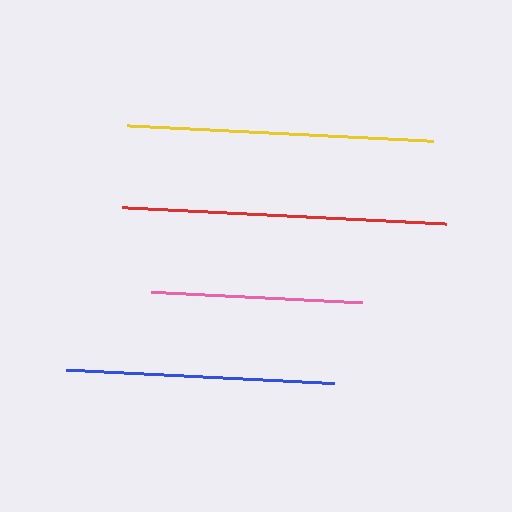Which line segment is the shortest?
The pink line is the shortest at approximately 211 pixels.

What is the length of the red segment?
The red segment is approximately 324 pixels long.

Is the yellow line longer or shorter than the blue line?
The yellow line is longer than the blue line.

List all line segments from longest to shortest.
From longest to shortest: red, yellow, blue, pink.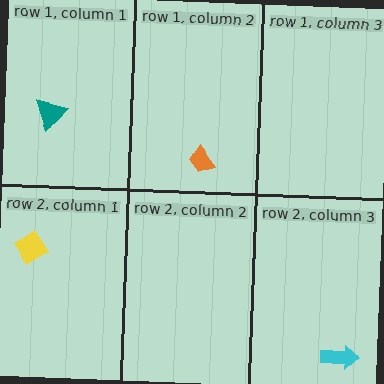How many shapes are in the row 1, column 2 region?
1.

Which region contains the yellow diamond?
The row 2, column 1 region.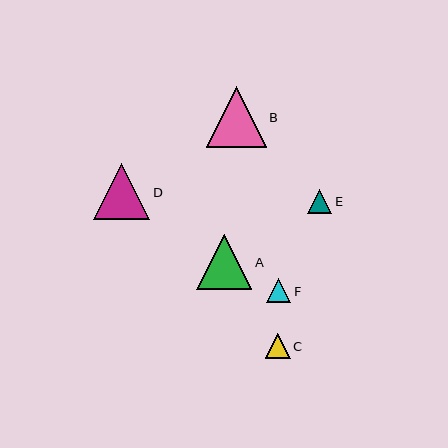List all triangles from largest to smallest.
From largest to smallest: B, D, A, C, E, F.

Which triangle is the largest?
Triangle B is the largest with a size of approximately 60 pixels.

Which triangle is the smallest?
Triangle F is the smallest with a size of approximately 24 pixels.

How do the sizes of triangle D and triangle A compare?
Triangle D and triangle A are approximately the same size.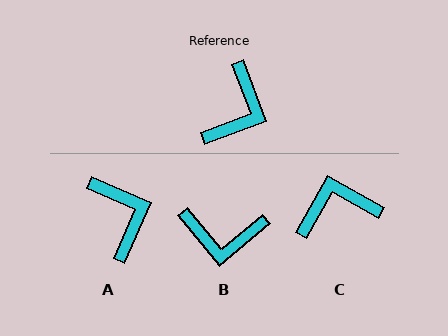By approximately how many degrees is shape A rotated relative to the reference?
Approximately 46 degrees counter-clockwise.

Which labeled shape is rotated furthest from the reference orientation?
C, about 130 degrees away.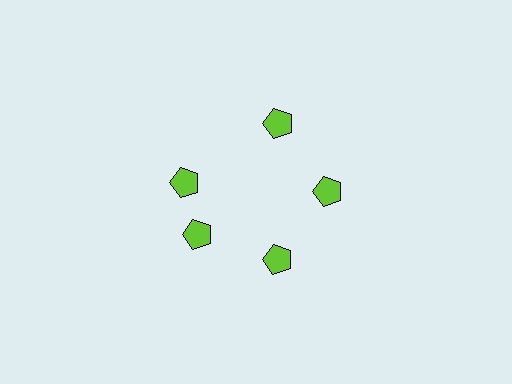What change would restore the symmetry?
The symmetry would be restored by rotating it back into even spacing with its neighbors so that all 5 pentagons sit at equal angles and equal distance from the center.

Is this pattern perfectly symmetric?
No. The 5 lime pentagons are arranged in a ring, but one element near the 10 o'clock position is rotated out of alignment along the ring, breaking the 5-fold rotational symmetry.